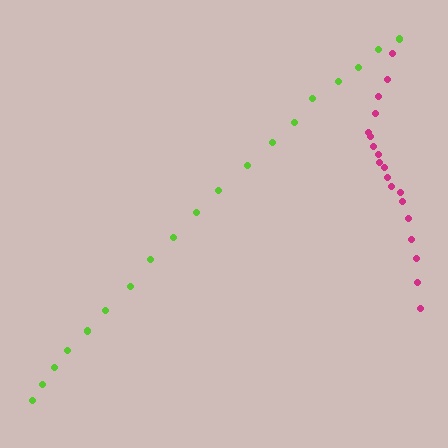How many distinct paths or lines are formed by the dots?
There are 2 distinct paths.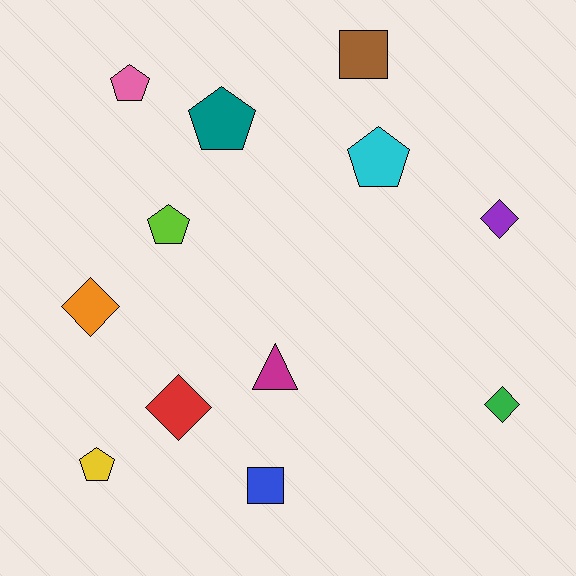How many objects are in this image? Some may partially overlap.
There are 12 objects.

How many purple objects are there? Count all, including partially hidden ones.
There is 1 purple object.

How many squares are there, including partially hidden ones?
There are 2 squares.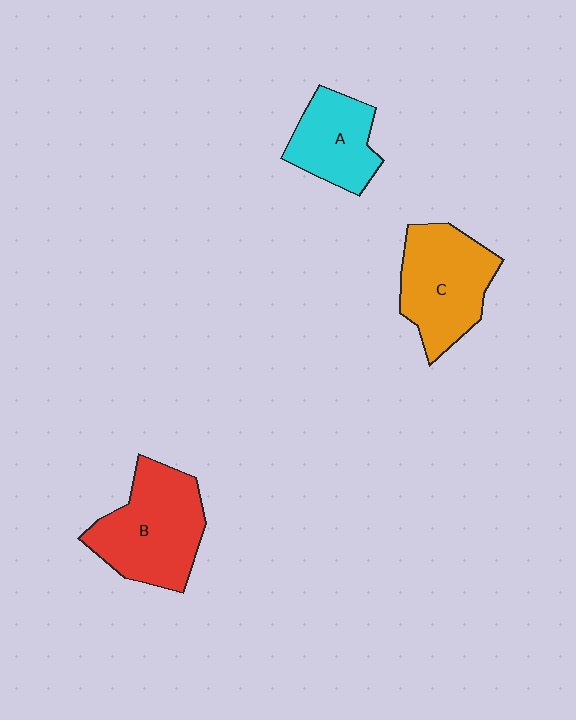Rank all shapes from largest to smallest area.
From largest to smallest: B (red), C (orange), A (cyan).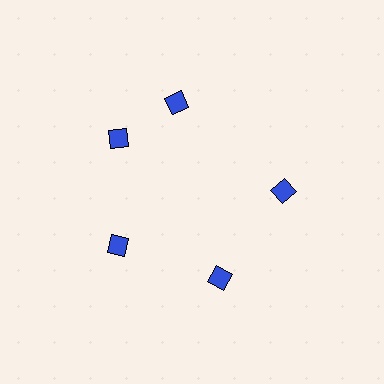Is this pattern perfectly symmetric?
No. The 5 blue diamonds are arranged in a ring, but one element near the 1 o'clock position is rotated out of alignment along the ring, breaking the 5-fold rotational symmetry.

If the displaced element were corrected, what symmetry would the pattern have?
It would have 5-fold rotational symmetry — the pattern would map onto itself every 72 degrees.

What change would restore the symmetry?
The symmetry would be restored by rotating it back into even spacing with its neighbors so that all 5 diamonds sit at equal angles and equal distance from the center.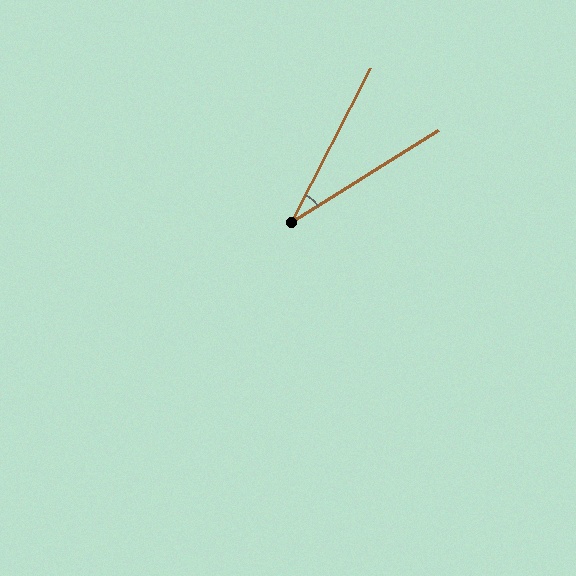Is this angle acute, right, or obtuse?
It is acute.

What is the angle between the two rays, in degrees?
Approximately 31 degrees.